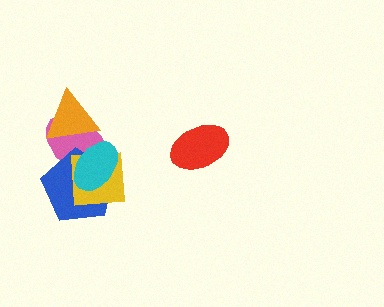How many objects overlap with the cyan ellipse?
3 objects overlap with the cyan ellipse.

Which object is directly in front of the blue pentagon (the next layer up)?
The yellow square is directly in front of the blue pentagon.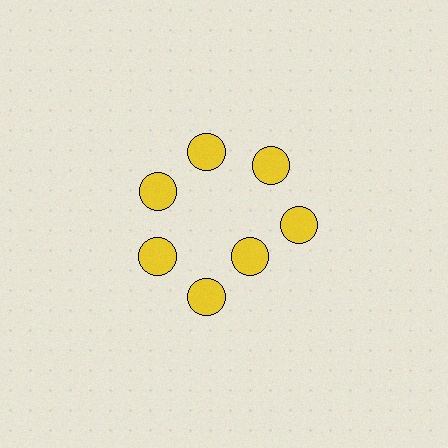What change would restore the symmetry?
The symmetry would be restored by moving it outward, back onto the ring so that all 7 circles sit at equal angles and equal distance from the center.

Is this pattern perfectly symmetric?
No. The 7 yellow circles are arranged in a ring, but one element near the 5 o'clock position is pulled inward toward the center, breaking the 7-fold rotational symmetry.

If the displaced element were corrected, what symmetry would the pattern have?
It would have 7-fold rotational symmetry — the pattern would map onto itself every 51 degrees.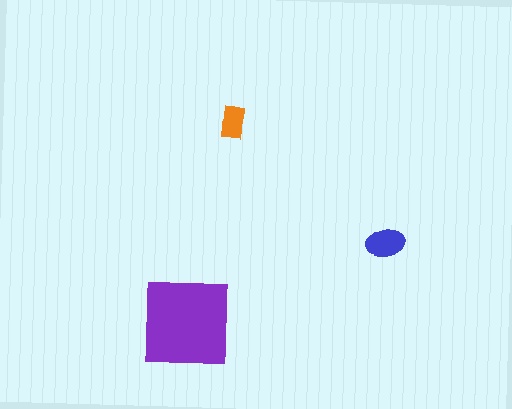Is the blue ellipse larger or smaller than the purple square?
Smaller.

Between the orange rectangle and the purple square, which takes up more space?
The purple square.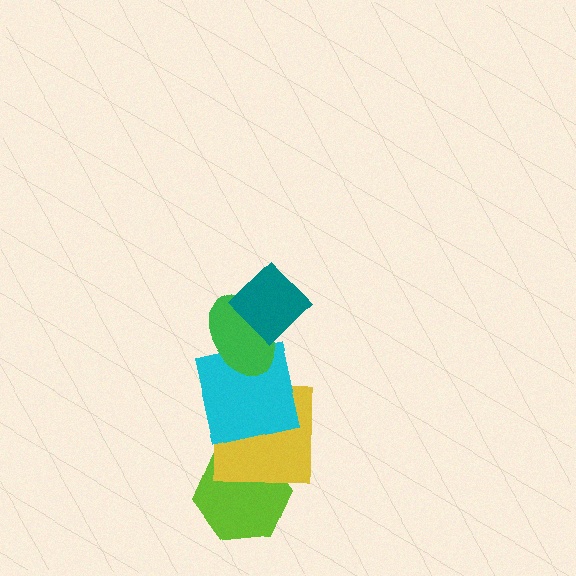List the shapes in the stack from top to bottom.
From top to bottom: the teal diamond, the green ellipse, the cyan square, the yellow square, the lime hexagon.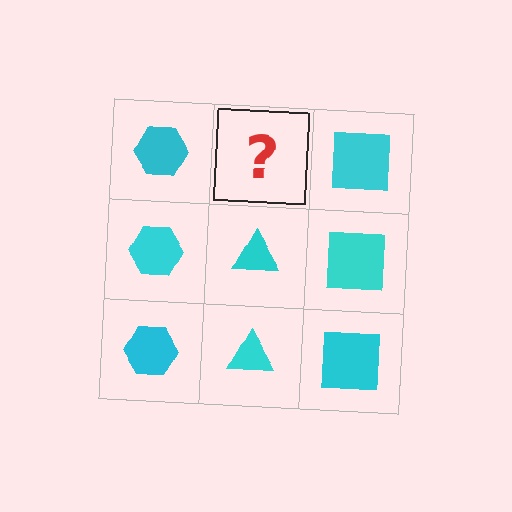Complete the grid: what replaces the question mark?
The question mark should be replaced with a cyan triangle.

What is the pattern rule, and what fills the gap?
The rule is that each column has a consistent shape. The gap should be filled with a cyan triangle.